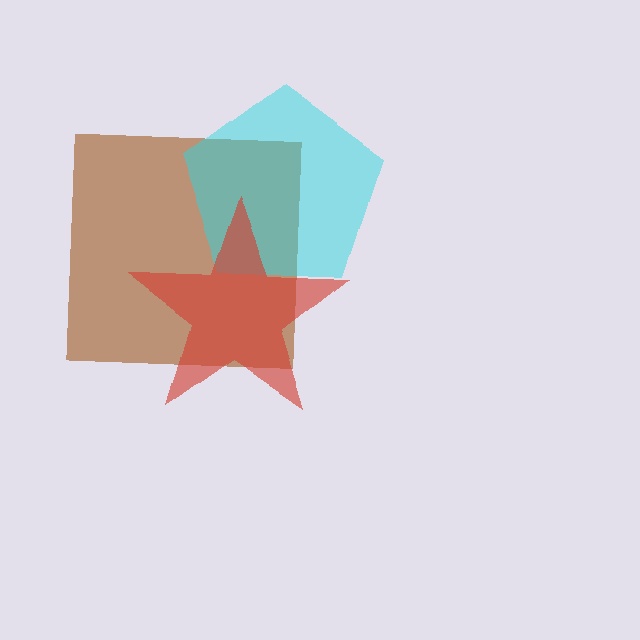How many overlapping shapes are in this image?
There are 3 overlapping shapes in the image.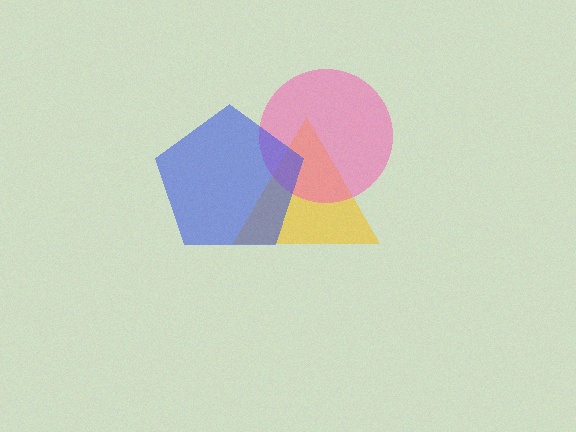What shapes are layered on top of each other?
The layered shapes are: a yellow triangle, a pink circle, a blue pentagon.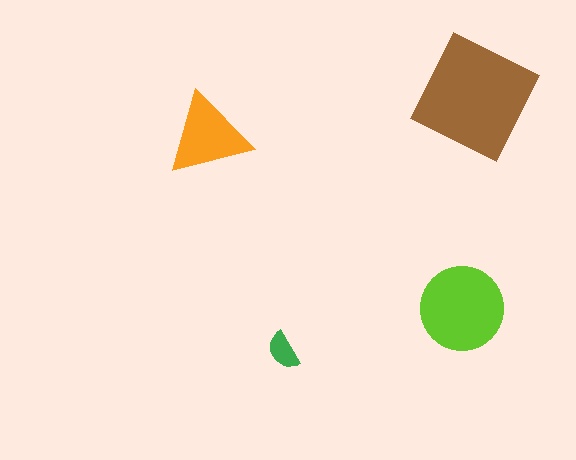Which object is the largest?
The brown square.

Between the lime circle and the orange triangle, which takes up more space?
The lime circle.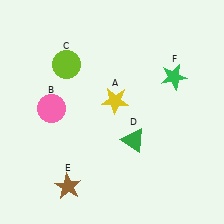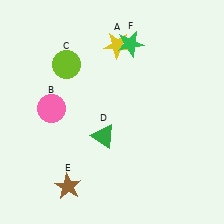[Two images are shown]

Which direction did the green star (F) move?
The green star (F) moved left.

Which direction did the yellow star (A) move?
The yellow star (A) moved up.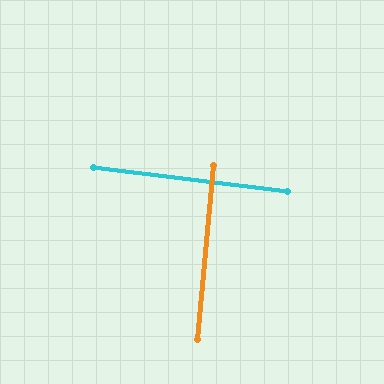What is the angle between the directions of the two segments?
Approximately 88 degrees.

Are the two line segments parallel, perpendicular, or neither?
Perpendicular — they meet at approximately 88°.